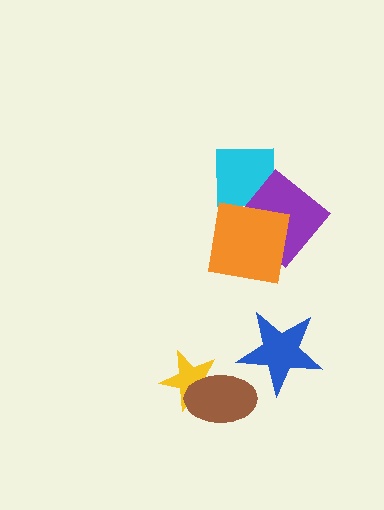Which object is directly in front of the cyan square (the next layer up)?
The purple diamond is directly in front of the cyan square.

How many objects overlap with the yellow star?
1 object overlaps with the yellow star.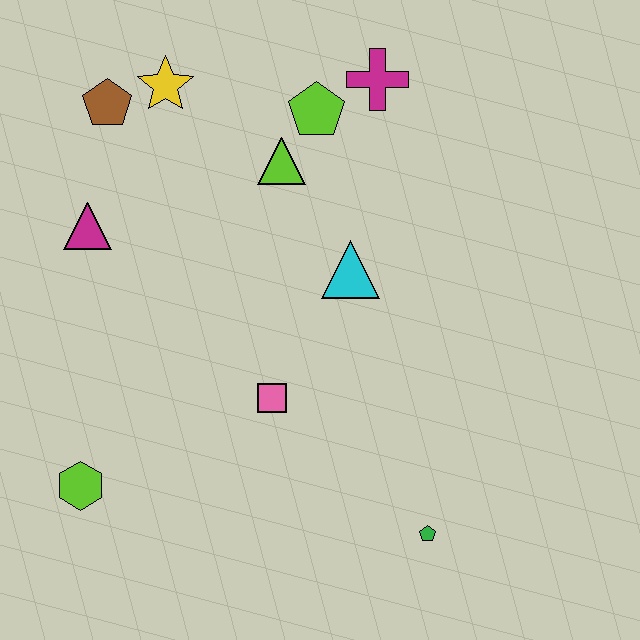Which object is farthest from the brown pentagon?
The green pentagon is farthest from the brown pentagon.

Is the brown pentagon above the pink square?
Yes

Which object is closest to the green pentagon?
The pink square is closest to the green pentagon.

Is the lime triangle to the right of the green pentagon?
No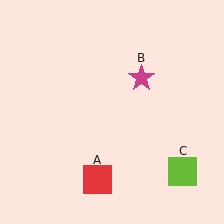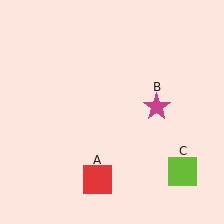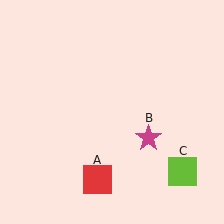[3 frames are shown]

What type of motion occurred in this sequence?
The magenta star (object B) rotated clockwise around the center of the scene.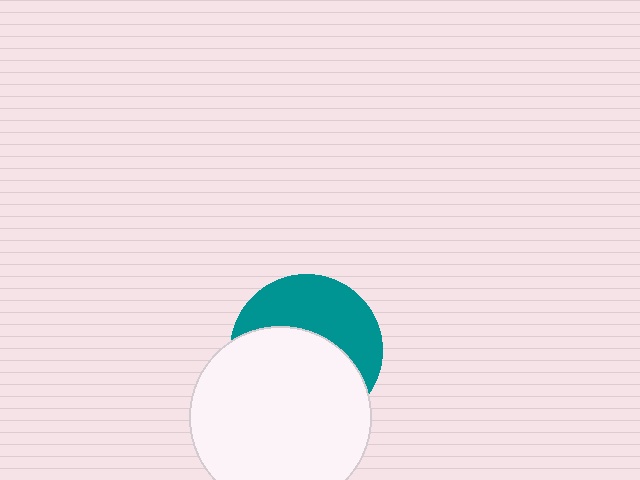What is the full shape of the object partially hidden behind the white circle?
The partially hidden object is a teal circle.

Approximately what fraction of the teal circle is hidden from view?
Roughly 56% of the teal circle is hidden behind the white circle.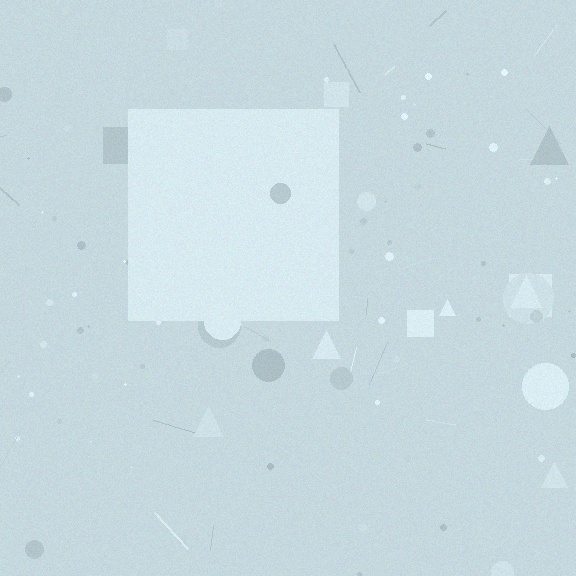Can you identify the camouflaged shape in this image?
The camouflaged shape is a square.